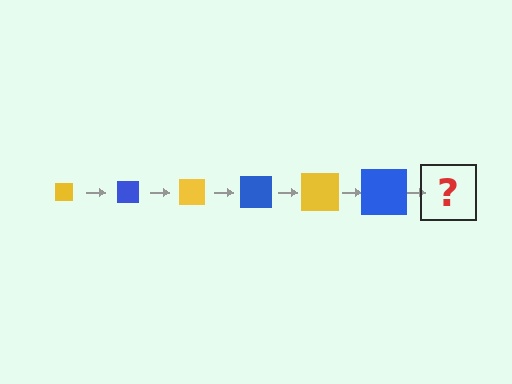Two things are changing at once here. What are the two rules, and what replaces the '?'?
The two rules are that the square grows larger each step and the color cycles through yellow and blue. The '?' should be a yellow square, larger than the previous one.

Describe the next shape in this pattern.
It should be a yellow square, larger than the previous one.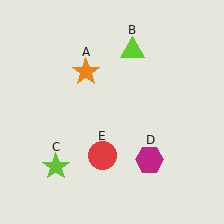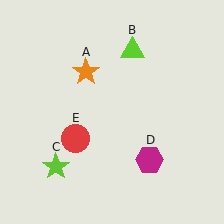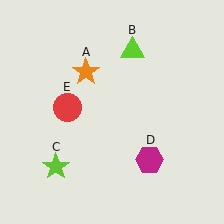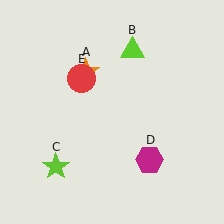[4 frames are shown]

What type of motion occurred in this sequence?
The red circle (object E) rotated clockwise around the center of the scene.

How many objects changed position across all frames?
1 object changed position: red circle (object E).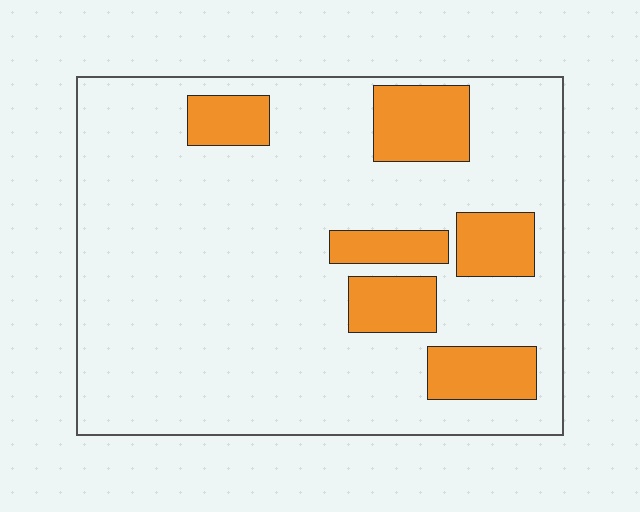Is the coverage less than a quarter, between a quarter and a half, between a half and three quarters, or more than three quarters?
Less than a quarter.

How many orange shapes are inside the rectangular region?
6.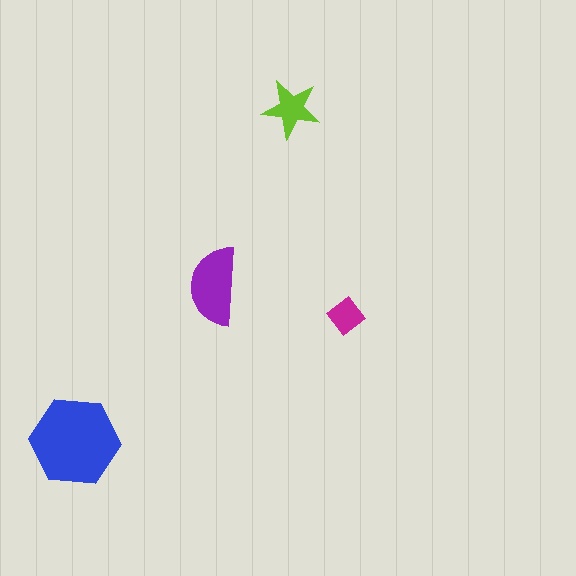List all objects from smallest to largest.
The magenta diamond, the lime star, the purple semicircle, the blue hexagon.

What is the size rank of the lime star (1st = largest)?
3rd.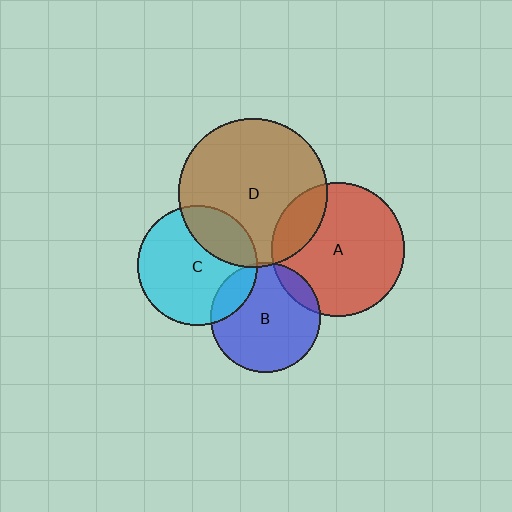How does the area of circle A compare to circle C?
Approximately 1.2 times.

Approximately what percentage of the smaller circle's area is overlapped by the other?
Approximately 10%.